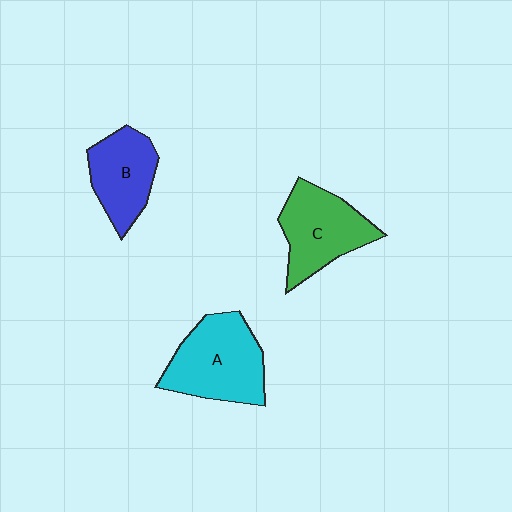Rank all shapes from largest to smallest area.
From largest to smallest: A (cyan), C (green), B (blue).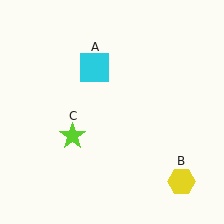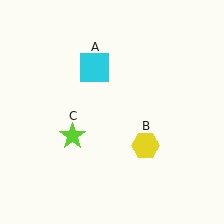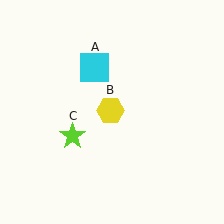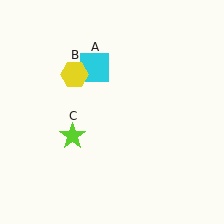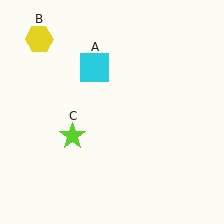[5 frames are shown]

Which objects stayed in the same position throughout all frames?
Cyan square (object A) and lime star (object C) remained stationary.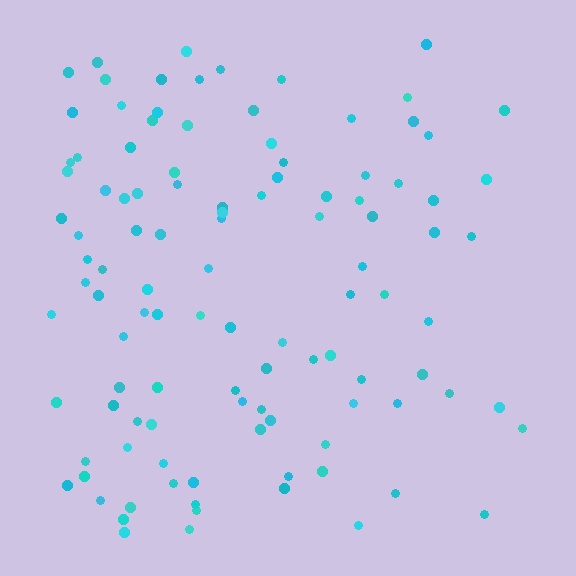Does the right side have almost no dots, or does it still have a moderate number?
Still a moderate number, just noticeably fewer than the left.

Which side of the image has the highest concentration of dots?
The left.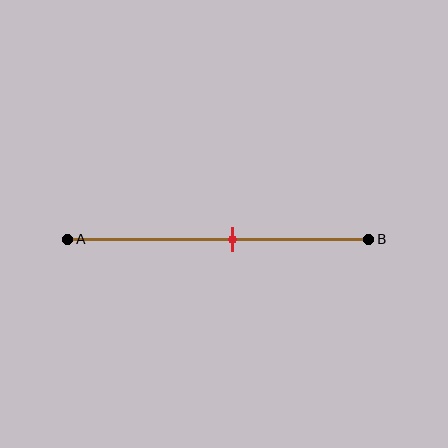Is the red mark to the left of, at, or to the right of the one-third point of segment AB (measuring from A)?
The red mark is to the right of the one-third point of segment AB.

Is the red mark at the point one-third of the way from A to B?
No, the mark is at about 55% from A, not at the 33% one-third point.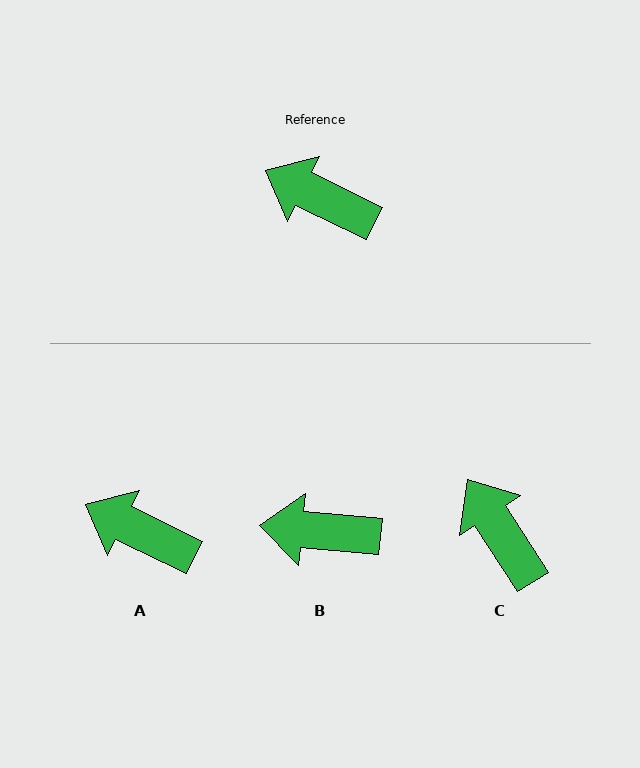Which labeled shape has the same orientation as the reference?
A.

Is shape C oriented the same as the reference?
No, it is off by about 31 degrees.